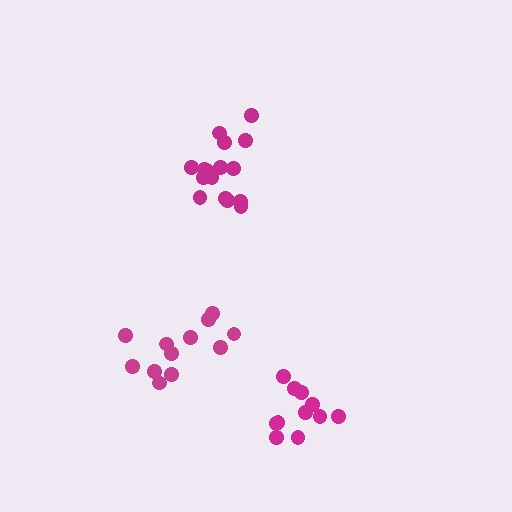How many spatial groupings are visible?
There are 3 spatial groupings.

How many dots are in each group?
Group 1: 16 dots, Group 2: 12 dots, Group 3: 11 dots (39 total).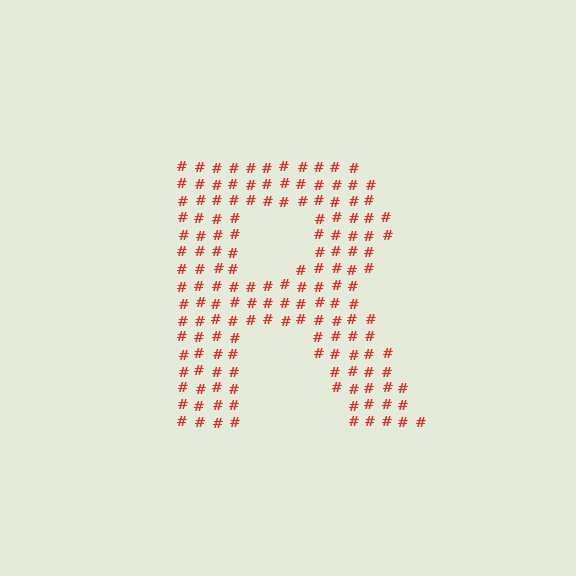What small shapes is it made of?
It is made of small hash symbols.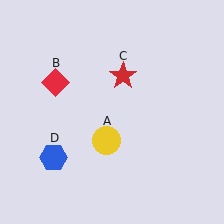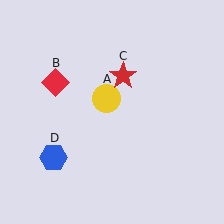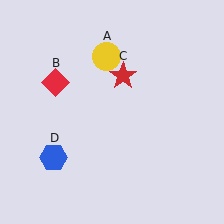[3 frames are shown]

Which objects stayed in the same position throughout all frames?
Red diamond (object B) and red star (object C) and blue hexagon (object D) remained stationary.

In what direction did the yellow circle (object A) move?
The yellow circle (object A) moved up.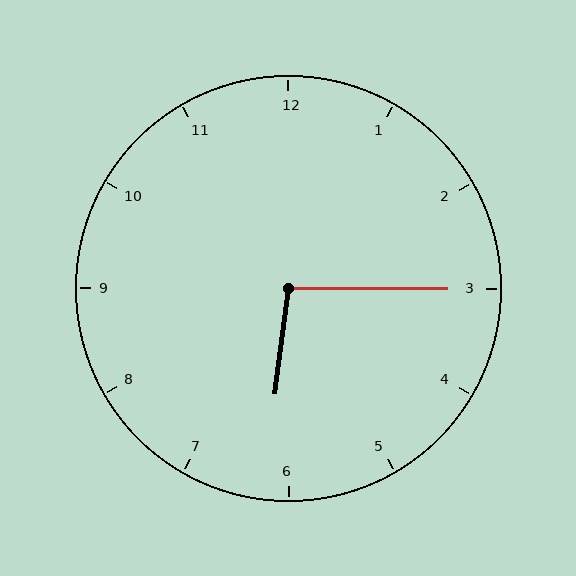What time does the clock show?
6:15.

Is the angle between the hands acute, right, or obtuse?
It is obtuse.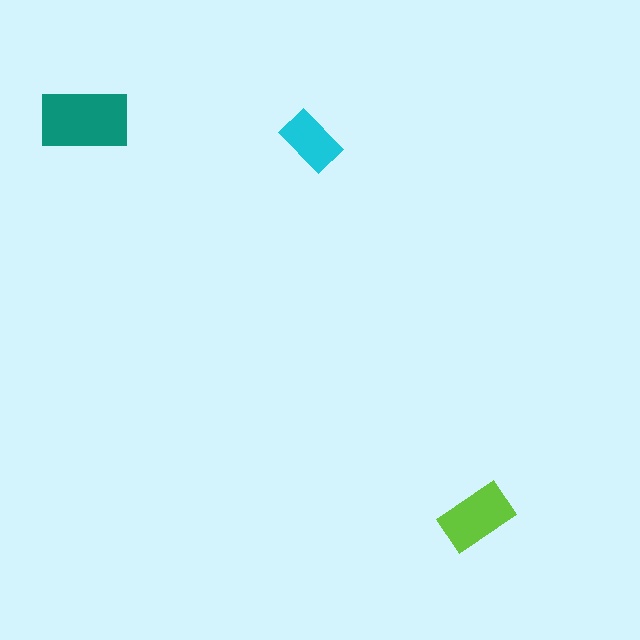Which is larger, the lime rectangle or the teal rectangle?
The teal one.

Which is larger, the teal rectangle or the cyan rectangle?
The teal one.